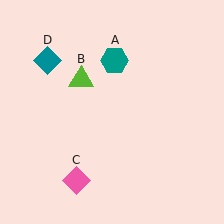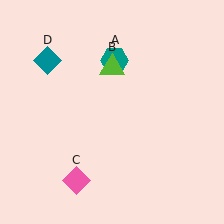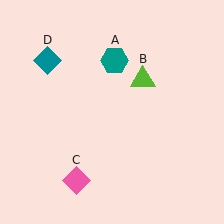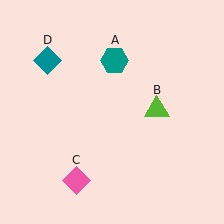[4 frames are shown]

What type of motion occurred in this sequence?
The lime triangle (object B) rotated clockwise around the center of the scene.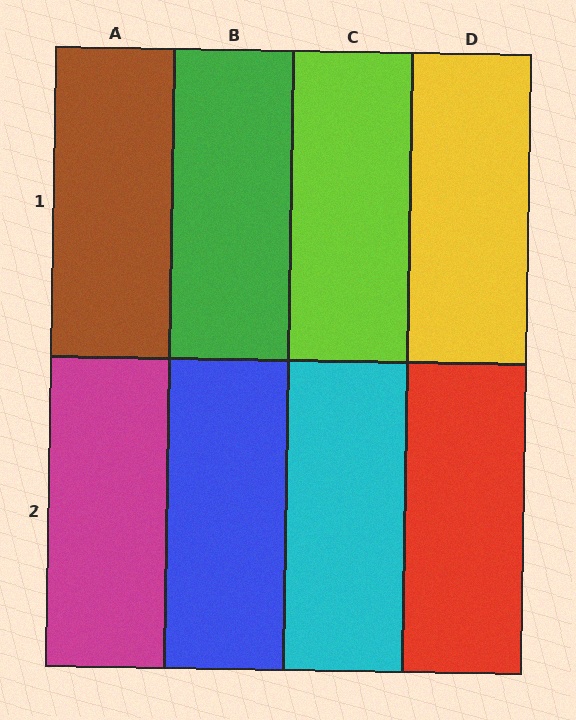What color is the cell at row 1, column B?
Green.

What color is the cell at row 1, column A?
Brown.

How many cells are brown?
1 cell is brown.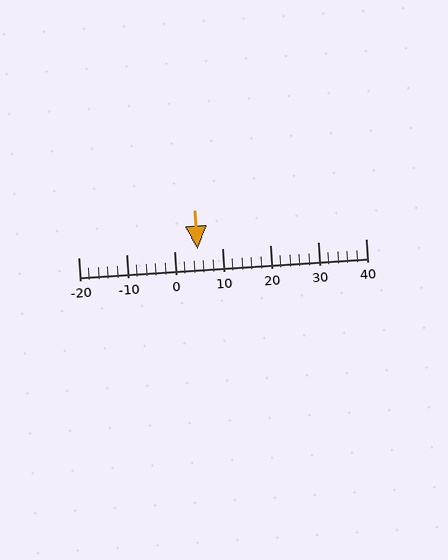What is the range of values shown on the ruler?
The ruler shows values from -20 to 40.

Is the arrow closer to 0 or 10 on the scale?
The arrow is closer to 0.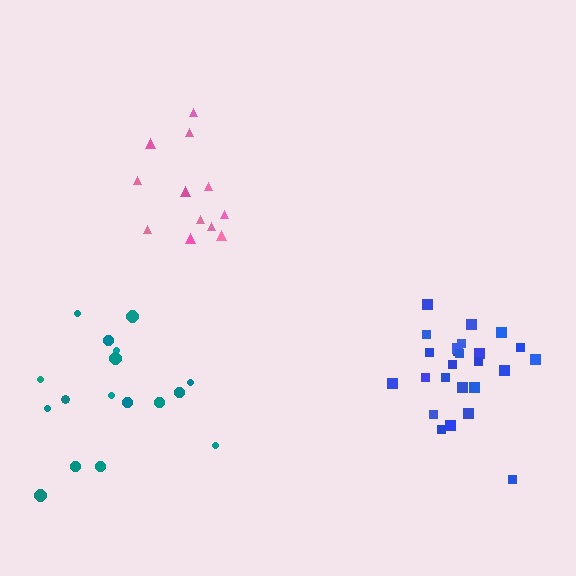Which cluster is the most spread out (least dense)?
Teal.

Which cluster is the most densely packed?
Blue.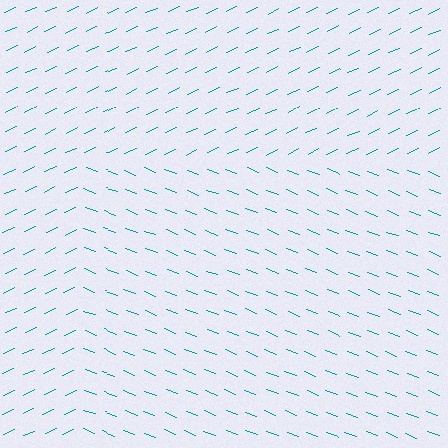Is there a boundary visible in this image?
Yes, there is a texture boundary formed by a change in line orientation.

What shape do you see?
I see a rectangle.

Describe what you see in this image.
The image is filled with small teal line segments. A rectangle region in the image has lines oriented differently from the surrounding lines, creating a visible texture boundary.